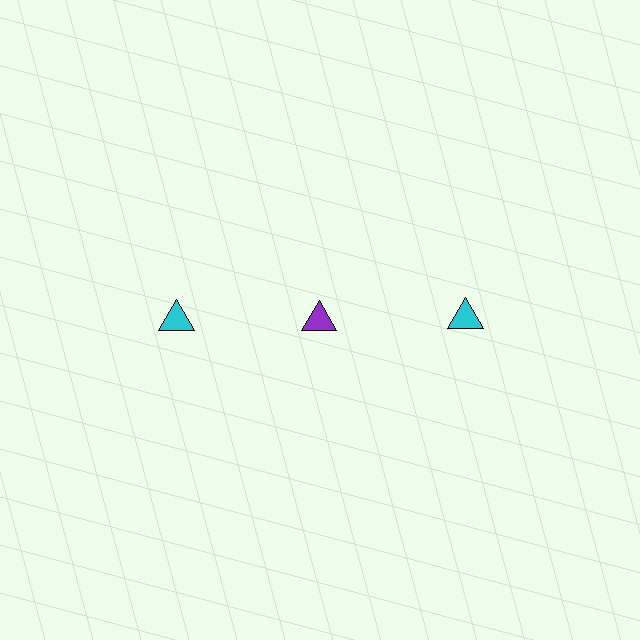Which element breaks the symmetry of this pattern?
The purple triangle in the top row, second from left column breaks the symmetry. All other shapes are cyan triangles.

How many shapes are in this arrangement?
There are 3 shapes arranged in a grid pattern.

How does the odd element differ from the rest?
It has a different color: purple instead of cyan.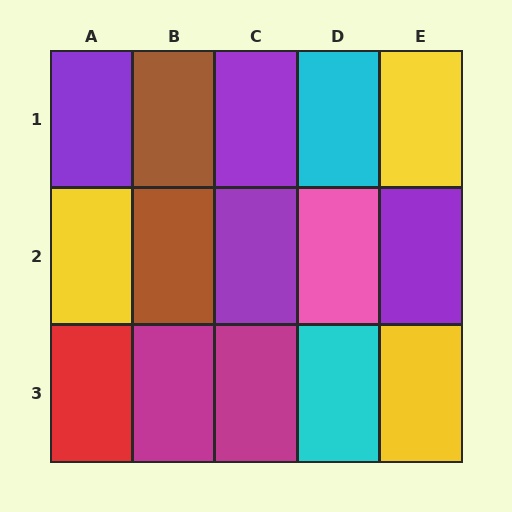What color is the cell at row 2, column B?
Brown.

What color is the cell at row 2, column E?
Purple.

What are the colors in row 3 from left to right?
Red, magenta, magenta, cyan, yellow.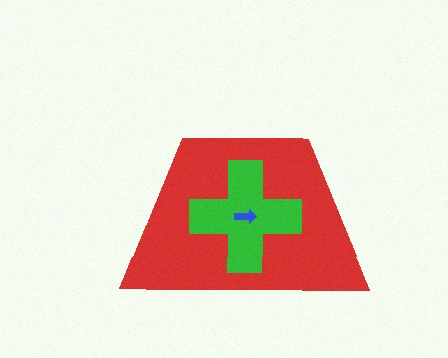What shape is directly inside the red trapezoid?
The green cross.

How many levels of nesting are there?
3.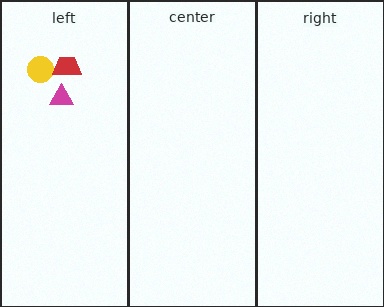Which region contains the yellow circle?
The left region.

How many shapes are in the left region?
3.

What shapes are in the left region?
The magenta triangle, the yellow circle, the red trapezoid.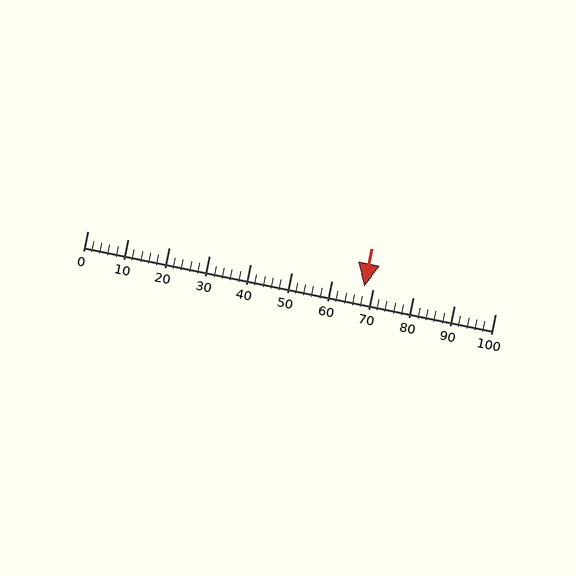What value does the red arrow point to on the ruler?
The red arrow points to approximately 68.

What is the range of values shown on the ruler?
The ruler shows values from 0 to 100.